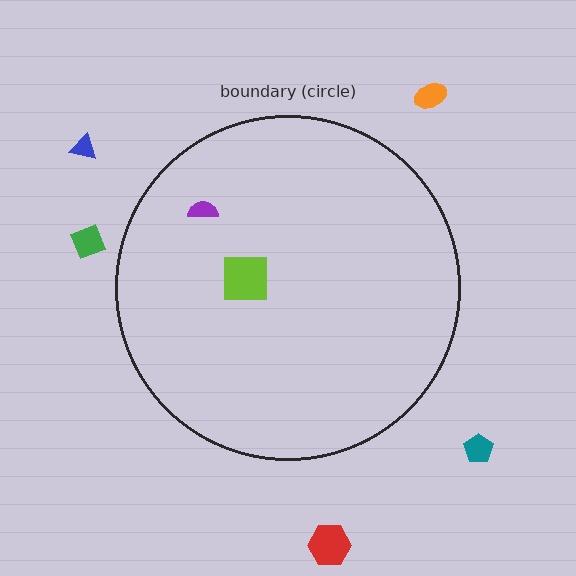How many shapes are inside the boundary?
2 inside, 5 outside.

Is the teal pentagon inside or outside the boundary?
Outside.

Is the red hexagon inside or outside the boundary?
Outside.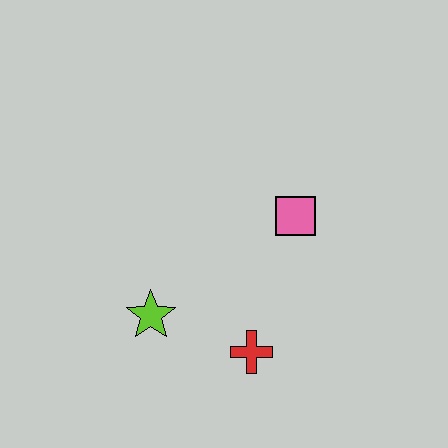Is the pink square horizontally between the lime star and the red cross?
No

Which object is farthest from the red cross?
The pink square is farthest from the red cross.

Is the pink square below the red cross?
No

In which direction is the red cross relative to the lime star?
The red cross is to the right of the lime star.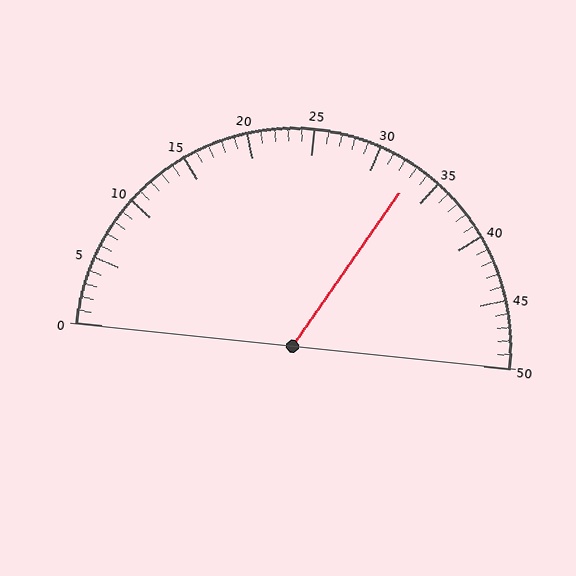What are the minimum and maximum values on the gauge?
The gauge ranges from 0 to 50.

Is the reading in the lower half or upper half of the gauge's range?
The reading is in the upper half of the range (0 to 50).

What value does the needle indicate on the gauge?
The needle indicates approximately 33.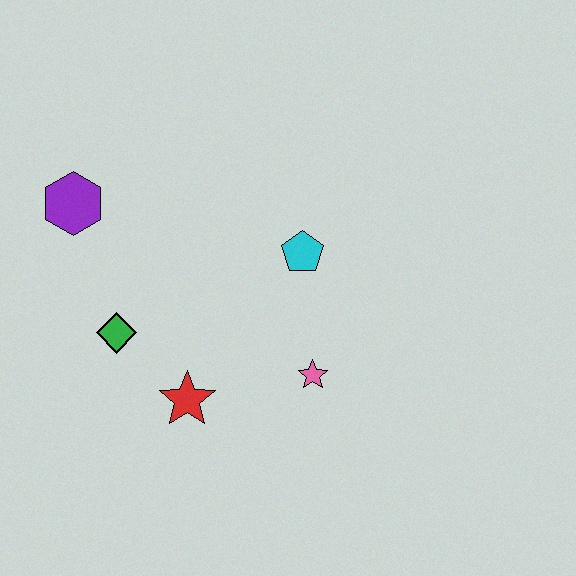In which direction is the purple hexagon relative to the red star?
The purple hexagon is above the red star.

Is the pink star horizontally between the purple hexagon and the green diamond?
No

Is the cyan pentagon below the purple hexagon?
Yes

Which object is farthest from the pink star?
The purple hexagon is farthest from the pink star.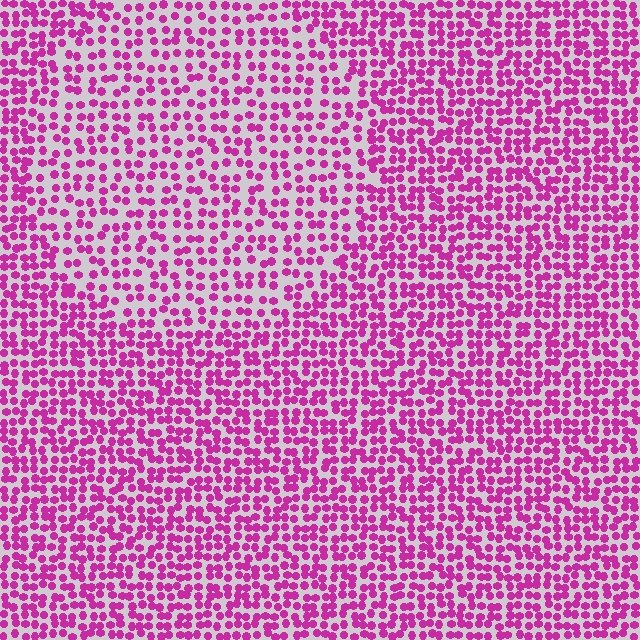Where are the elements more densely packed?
The elements are more densely packed outside the circle boundary.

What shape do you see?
I see a circle.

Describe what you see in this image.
The image contains small magenta elements arranged at two different densities. A circle-shaped region is visible where the elements are less densely packed than the surrounding area.